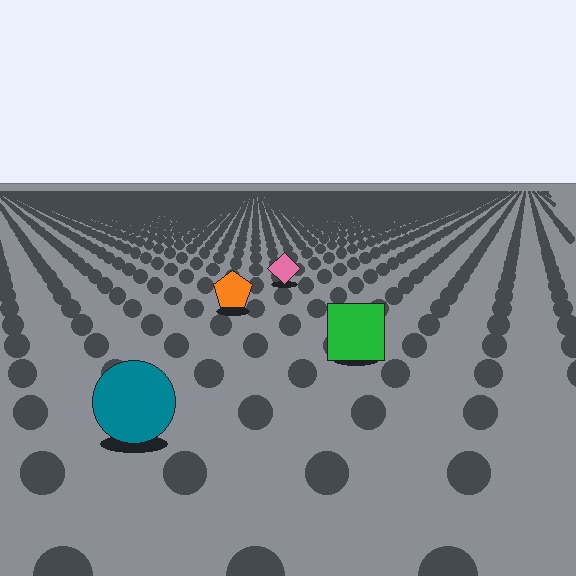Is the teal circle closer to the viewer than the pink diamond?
Yes. The teal circle is closer — you can tell from the texture gradient: the ground texture is coarser near it.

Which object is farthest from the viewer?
The pink diamond is farthest from the viewer. It appears smaller and the ground texture around it is denser.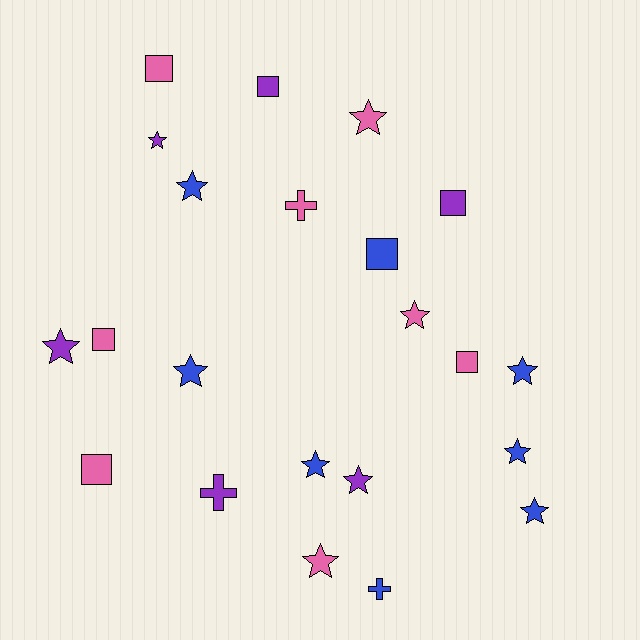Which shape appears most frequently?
Star, with 12 objects.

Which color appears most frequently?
Pink, with 8 objects.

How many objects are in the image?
There are 22 objects.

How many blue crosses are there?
There is 1 blue cross.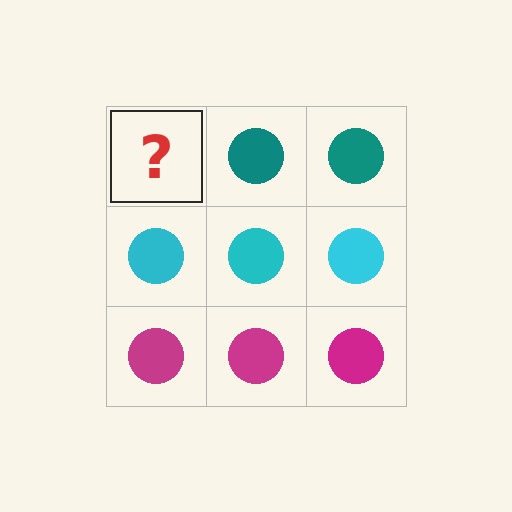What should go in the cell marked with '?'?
The missing cell should contain a teal circle.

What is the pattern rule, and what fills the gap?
The rule is that each row has a consistent color. The gap should be filled with a teal circle.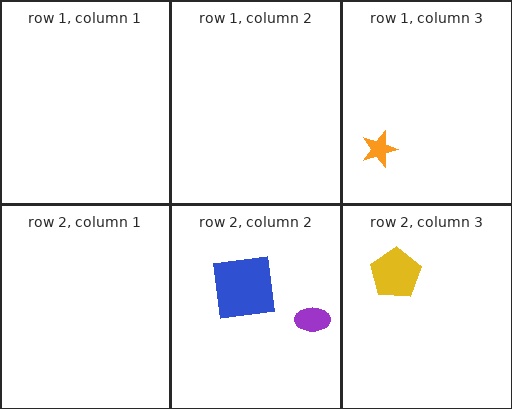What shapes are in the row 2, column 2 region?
The purple ellipse, the blue square.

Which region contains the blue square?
The row 2, column 2 region.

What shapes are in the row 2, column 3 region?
The yellow pentagon.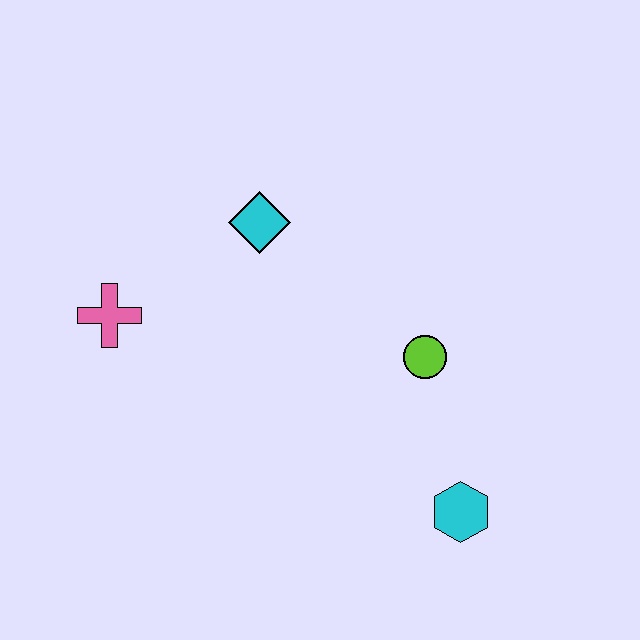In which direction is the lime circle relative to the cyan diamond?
The lime circle is to the right of the cyan diamond.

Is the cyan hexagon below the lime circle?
Yes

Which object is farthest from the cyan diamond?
The cyan hexagon is farthest from the cyan diamond.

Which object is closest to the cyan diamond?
The pink cross is closest to the cyan diamond.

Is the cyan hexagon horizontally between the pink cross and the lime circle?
No